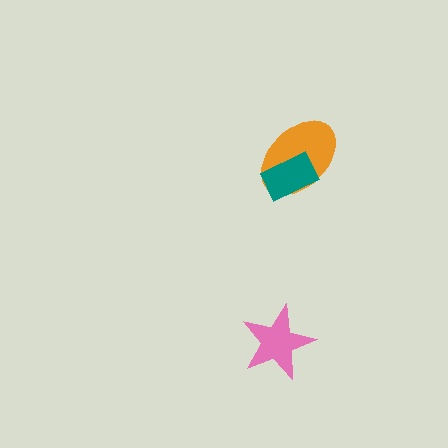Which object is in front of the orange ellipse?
The teal rectangle is in front of the orange ellipse.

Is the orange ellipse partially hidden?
Yes, it is partially covered by another shape.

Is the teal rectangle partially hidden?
No, no other shape covers it.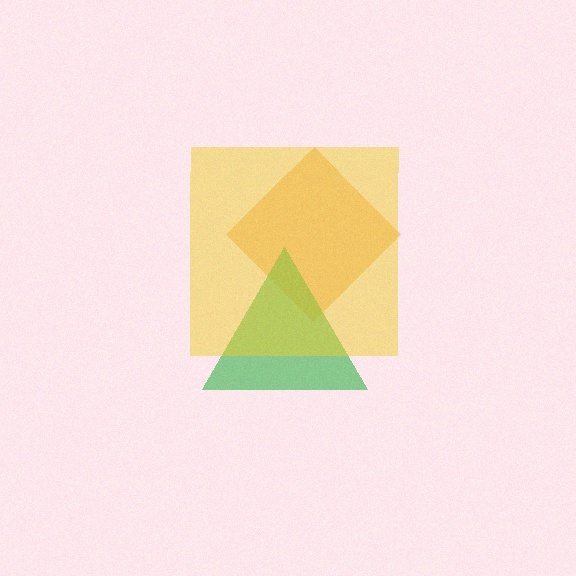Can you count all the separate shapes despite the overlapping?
Yes, there are 3 separate shapes.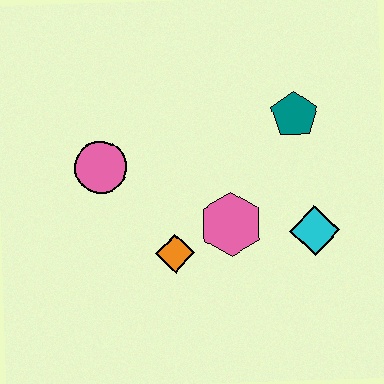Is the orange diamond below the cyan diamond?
Yes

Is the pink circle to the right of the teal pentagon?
No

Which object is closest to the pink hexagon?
The orange diamond is closest to the pink hexagon.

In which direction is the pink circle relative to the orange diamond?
The pink circle is above the orange diamond.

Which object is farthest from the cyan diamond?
The pink circle is farthest from the cyan diamond.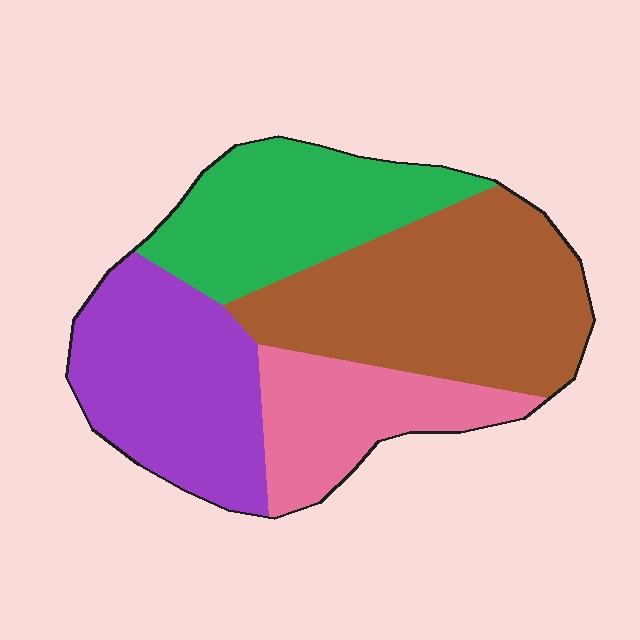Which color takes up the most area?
Brown, at roughly 35%.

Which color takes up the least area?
Pink, at roughly 15%.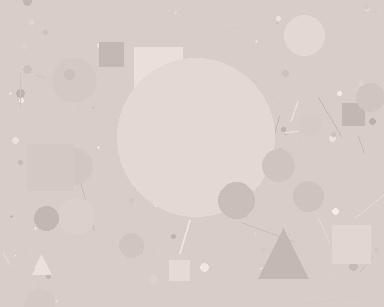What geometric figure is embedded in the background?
A circle is embedded in the background.